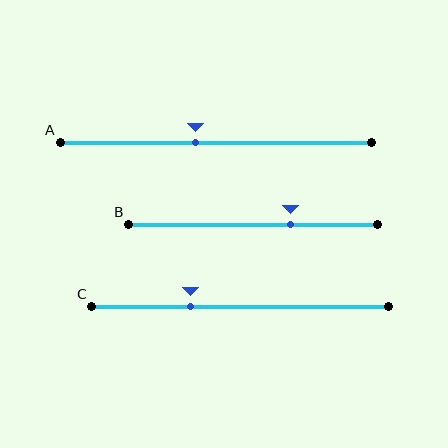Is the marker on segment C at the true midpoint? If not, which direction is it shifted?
No, the marker on segment C is shifted to the left by about 16% of the segment length.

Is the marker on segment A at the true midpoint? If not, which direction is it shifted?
No, the marker on segment A is shifted to the left by about 6% of the segment length.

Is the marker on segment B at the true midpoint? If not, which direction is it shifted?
No, the marker on segment B is shifted to the right by about 15% of the segment length.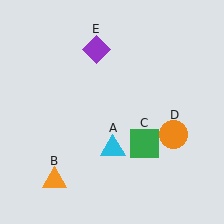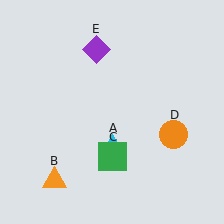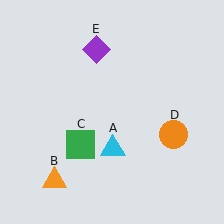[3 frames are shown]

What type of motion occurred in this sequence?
The green square (object C) rotated clockwise around the center of the scene.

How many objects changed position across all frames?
1 object changed position: green square (object C).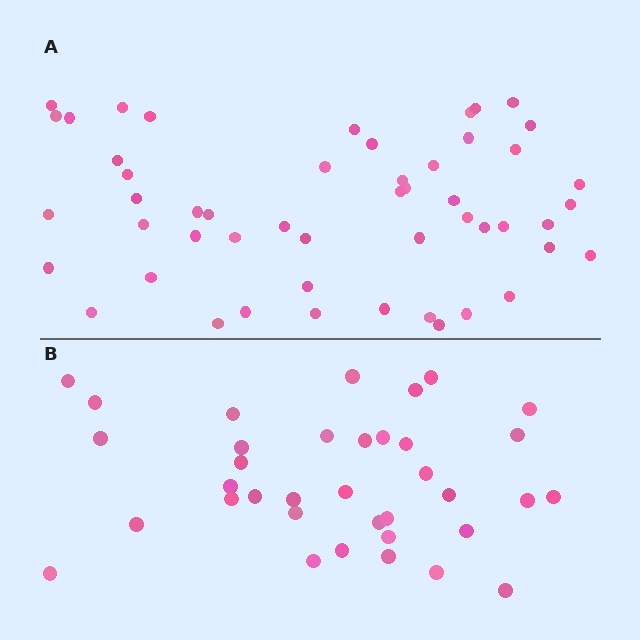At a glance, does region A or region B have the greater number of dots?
Region A (the top region) has more dots.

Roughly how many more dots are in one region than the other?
Region A has approximately 15 more dots than region B.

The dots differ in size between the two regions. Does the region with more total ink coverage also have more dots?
No. Region B has more total ink coverage because its dots are larger, but region A actually contains more individual dots. Total area can be misleading — the number of items is what matters here.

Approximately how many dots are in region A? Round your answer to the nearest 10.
About 50 dots. (The exact count is 51, which rounds to 50.)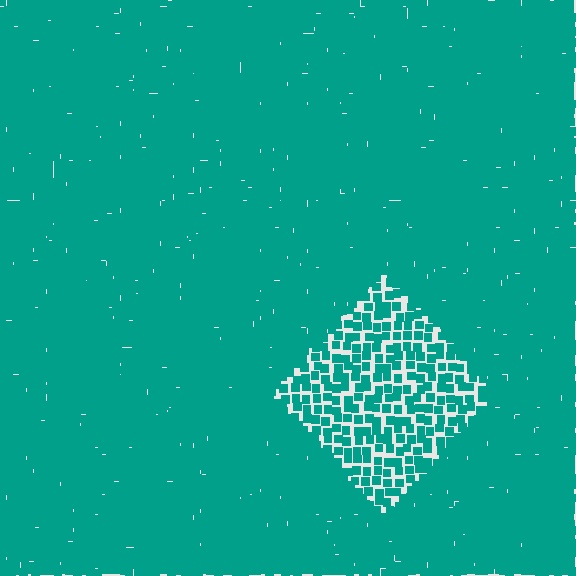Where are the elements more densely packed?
The elements are more densely packed outside the diamond boundary.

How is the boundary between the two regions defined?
The boundary is defined by a change in element density (approximately 2.4x ratio). All elements are the same color, size, and shape.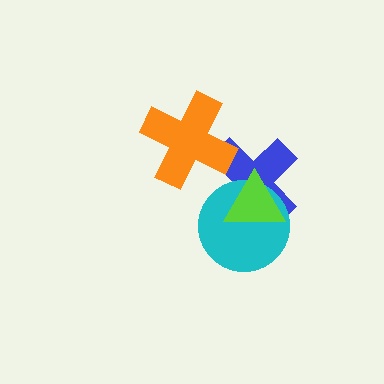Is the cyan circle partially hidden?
Yes, it is partially covered by another shape.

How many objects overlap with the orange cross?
1 object overlaps with the orange cross.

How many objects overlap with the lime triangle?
2 objects overlap with the lime triangle.